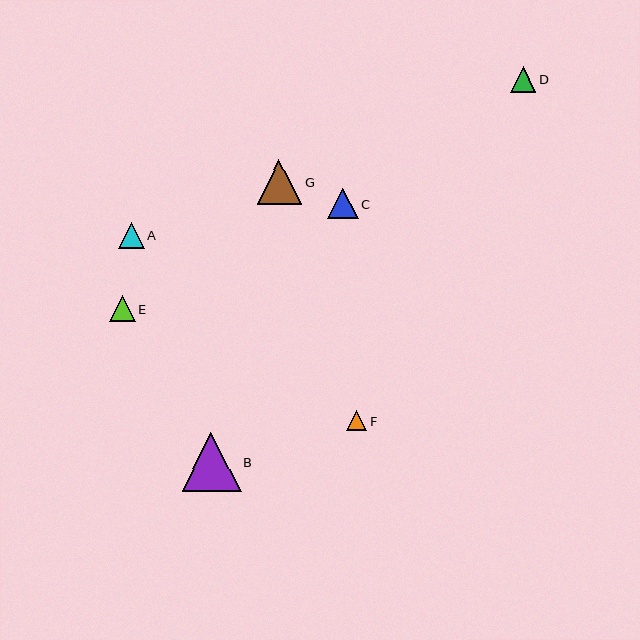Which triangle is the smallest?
Triangle F is the smallest with a size of approximately 20 pixels.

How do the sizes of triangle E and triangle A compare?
Triangle E and triangle A are approximately the same size.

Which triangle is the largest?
Triangle B is the largest with a size of approximately 59 pixels.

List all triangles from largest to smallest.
From largest to smallest: B, G, C, E, A, D, F.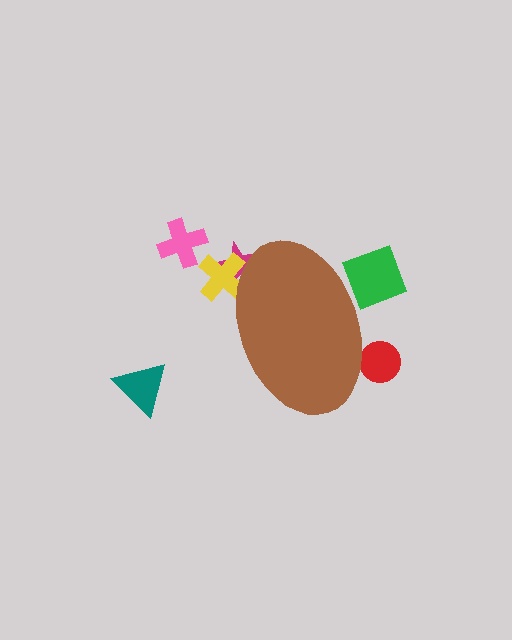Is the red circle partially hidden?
Yes, the red circle is partially hidden behind the brown ellipse.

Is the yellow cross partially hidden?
Yes, the yellow cross is partially hidden behind the brown ellipse.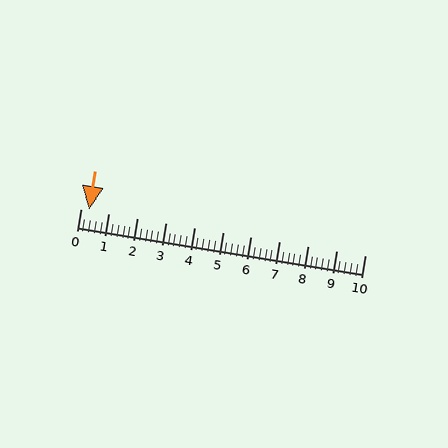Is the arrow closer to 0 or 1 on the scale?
The arrow is closer to 0.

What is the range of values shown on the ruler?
The ruler shows values from 0 to 10.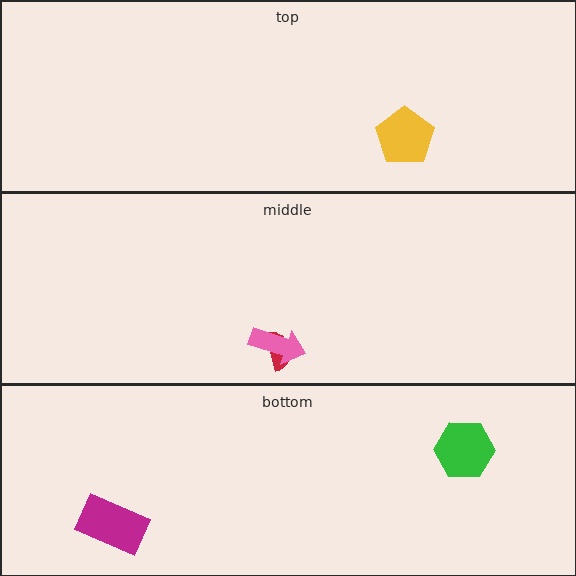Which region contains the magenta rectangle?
The bottom region.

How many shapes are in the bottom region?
2.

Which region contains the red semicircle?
The middle region.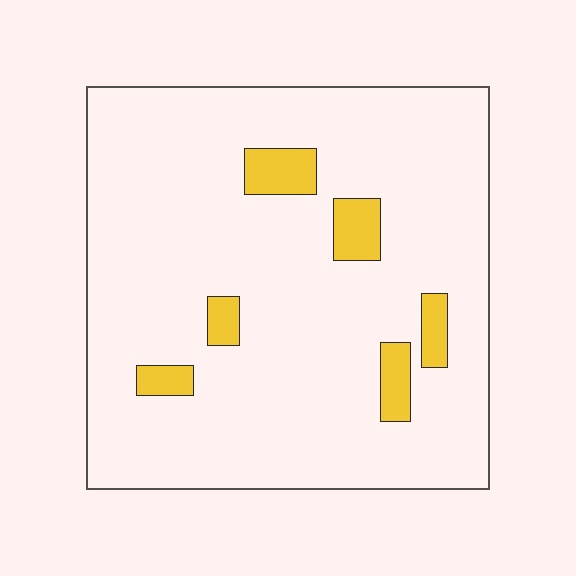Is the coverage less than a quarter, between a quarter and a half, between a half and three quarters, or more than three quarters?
Less than a quarter.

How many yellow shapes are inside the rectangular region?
6.